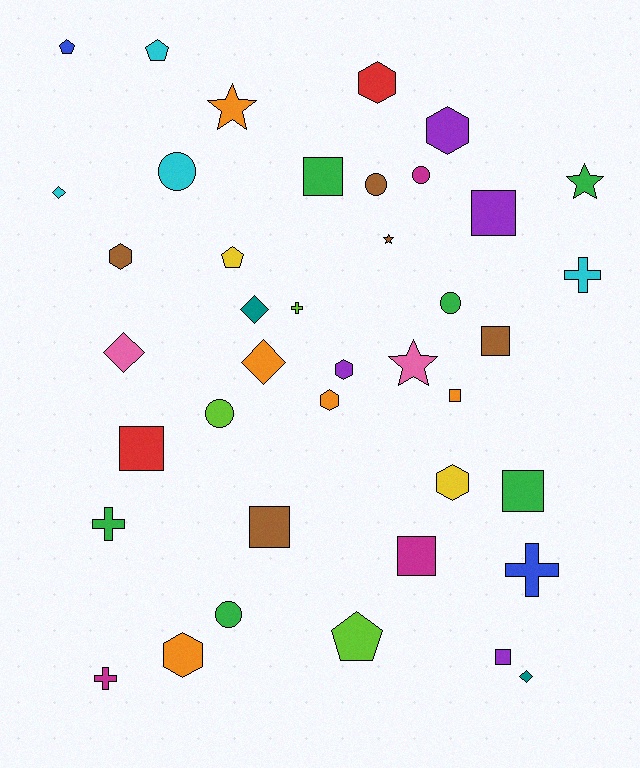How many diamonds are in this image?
There are 5 diamonds.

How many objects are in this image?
There are 40 objects.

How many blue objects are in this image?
There are 2 blue objects.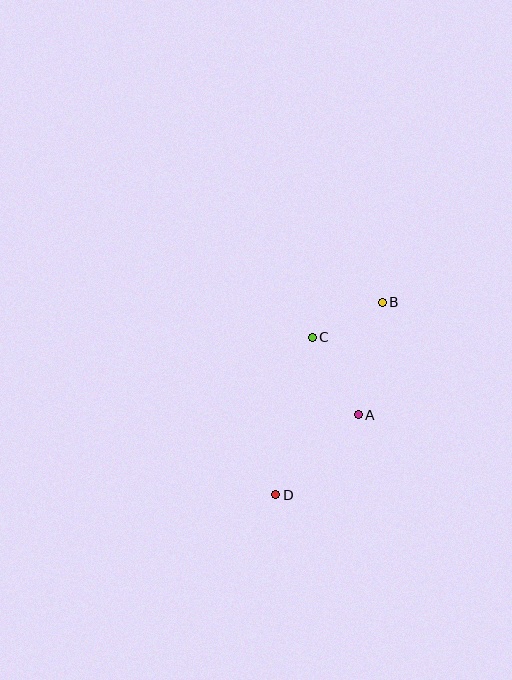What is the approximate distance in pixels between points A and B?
The distance between A and B is approximately 115 pixels.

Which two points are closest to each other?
Points B and C are closest to each other.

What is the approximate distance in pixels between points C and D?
The distance between C and D is approximately 161 pixels.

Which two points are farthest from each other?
Points B and D are farthest from each other.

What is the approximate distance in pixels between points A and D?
The distance between A and D is approximately 115 pixels.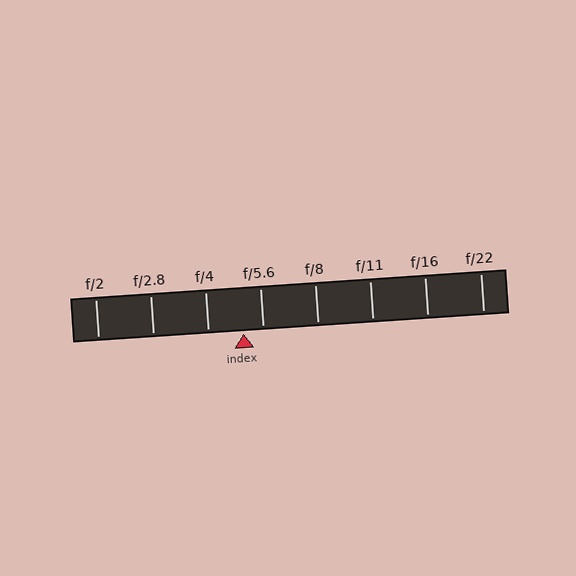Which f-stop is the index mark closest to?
The index mark is closest to f/5.6.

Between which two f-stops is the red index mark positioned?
The index mark is between f/4 and f/5.6.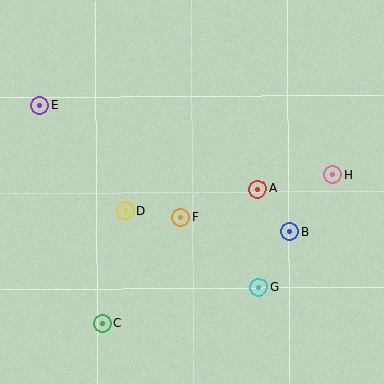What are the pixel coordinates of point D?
Point D is at (125, 211).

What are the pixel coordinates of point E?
Point E is at (40, 106).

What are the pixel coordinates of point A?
Point A is at (257, 189).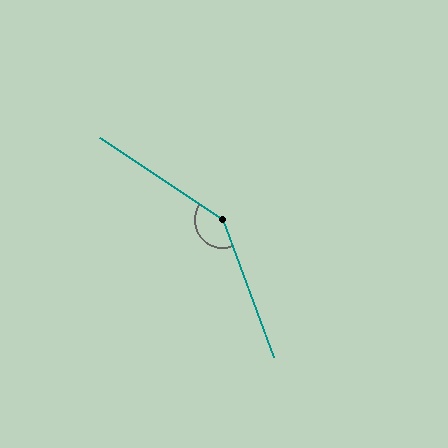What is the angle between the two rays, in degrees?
Approximately 144 degrees.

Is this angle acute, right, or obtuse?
It is obtuse.